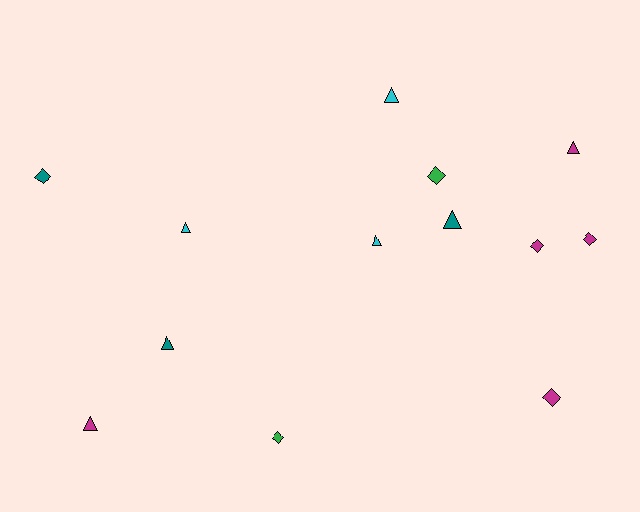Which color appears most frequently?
Magenta, with 5 objects.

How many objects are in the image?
There are 13 objects.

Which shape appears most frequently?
Triangle, with 7 objects.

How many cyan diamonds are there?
There are no cyan diamonds.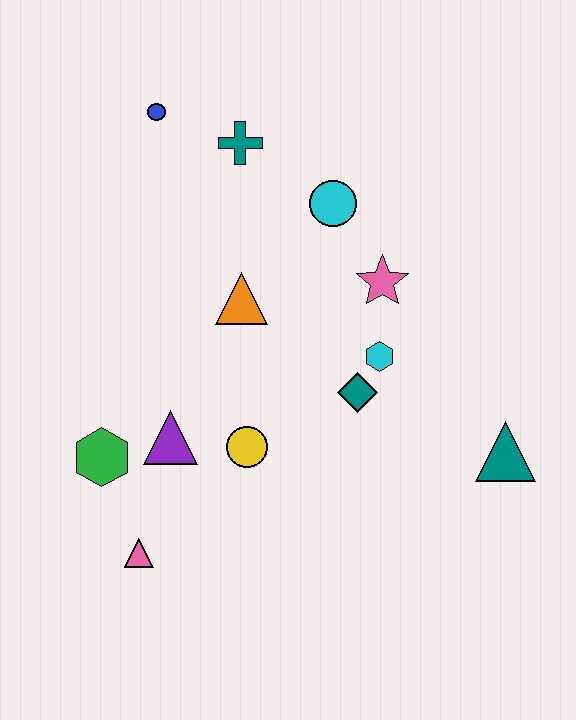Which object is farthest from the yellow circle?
The blue circle is farthest from the yellow circle.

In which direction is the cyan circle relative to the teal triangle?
The cyan circle is above the teal triangle.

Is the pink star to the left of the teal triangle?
Yes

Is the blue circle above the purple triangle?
Yes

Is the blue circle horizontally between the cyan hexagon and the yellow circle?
No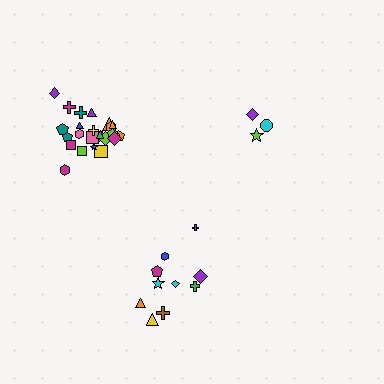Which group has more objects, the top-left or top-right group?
The top-left group.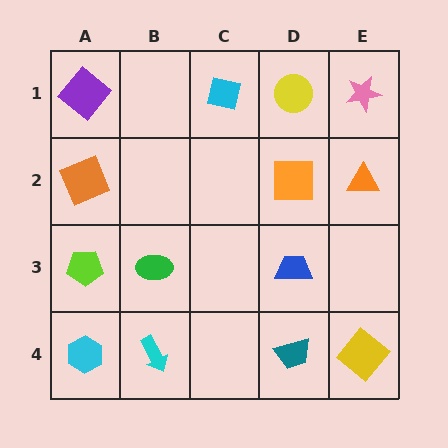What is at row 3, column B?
A green ellipse.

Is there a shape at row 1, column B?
No, that cell is empty.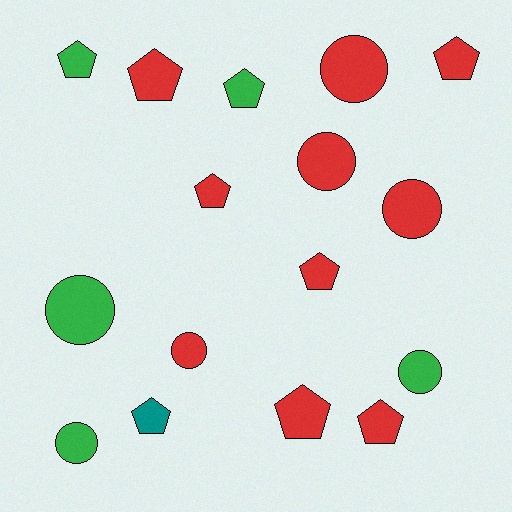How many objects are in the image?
There are 16 objects.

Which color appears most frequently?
Red, with 10 objects.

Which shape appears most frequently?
Pentagon, with 9 objects.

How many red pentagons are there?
There are 6 red pentagons.